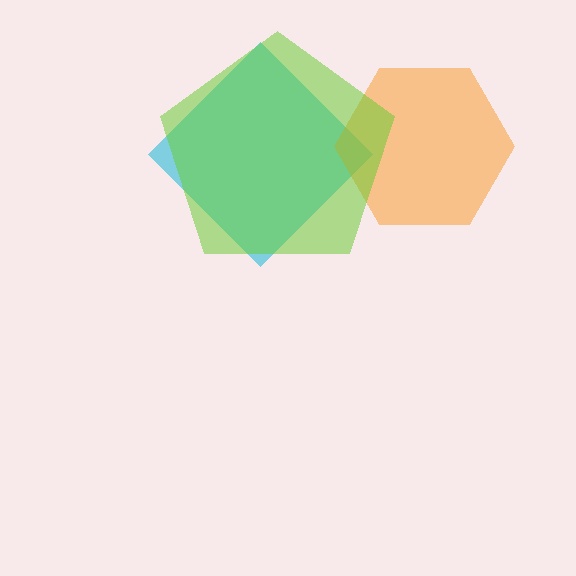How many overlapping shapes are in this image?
There are 3 overlapping shapes in the image.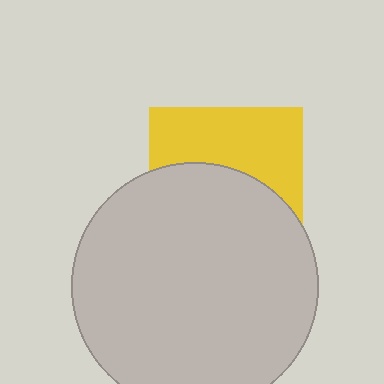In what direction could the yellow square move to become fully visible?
The yellow square could move up. That would shift it out from behind the light gray circle entirely.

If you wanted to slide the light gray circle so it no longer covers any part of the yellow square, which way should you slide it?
Slide it down — that is the most direct way to separate the two shapes.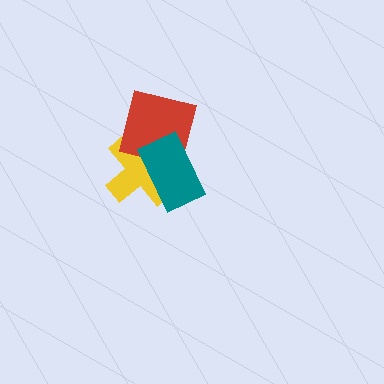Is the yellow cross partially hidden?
Yes, it is partially covered by another shape.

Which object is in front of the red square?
The teal rectangle is in front of the red square.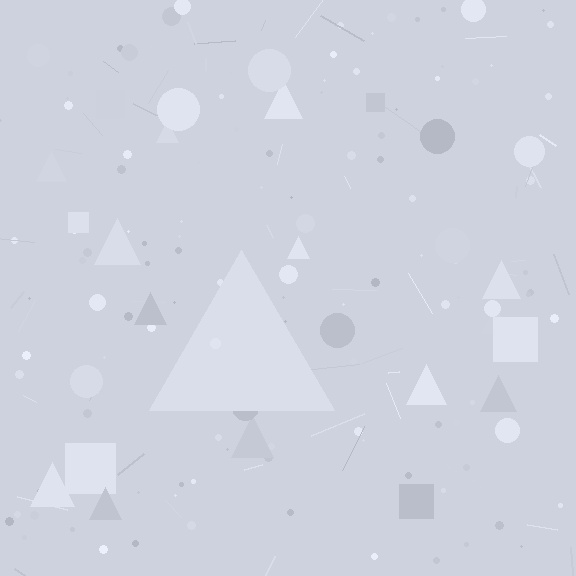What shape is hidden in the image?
A triangle is hidden in the image.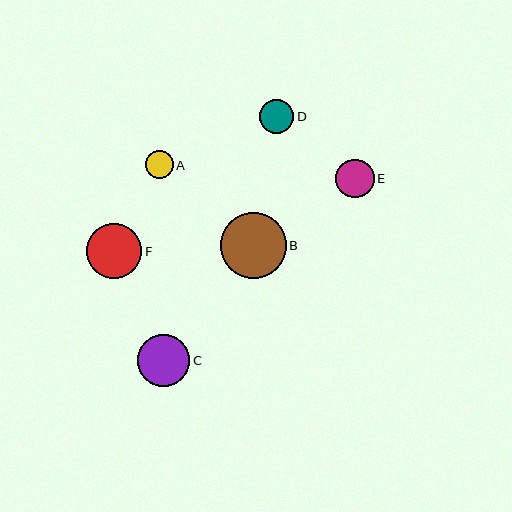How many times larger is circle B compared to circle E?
Circle B is approximately 1.7 times the size of circle E.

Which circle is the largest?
Circle B is the largest with a size of approximately 66 pixels.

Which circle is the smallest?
Circle A is the smallest with a size of approximately 28 pixels.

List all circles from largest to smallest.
From largest to smallest: B, F, C, E, D, A.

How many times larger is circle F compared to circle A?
Circle F is approximately 1.9 times the size of circle A.